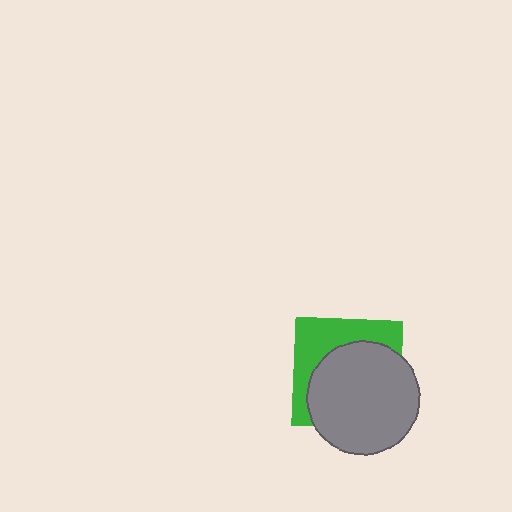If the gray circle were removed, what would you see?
You would see the complete green square.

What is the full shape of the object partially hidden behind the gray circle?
The partially hidden object is a green square.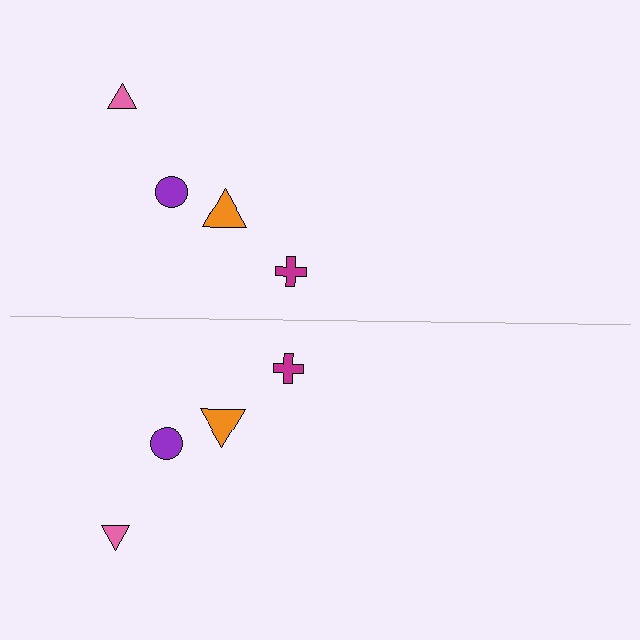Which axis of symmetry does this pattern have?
The pattern has a horizontal axis of symmetry running through the center of the image.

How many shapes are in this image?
There are 8 shapes in this image.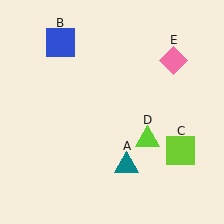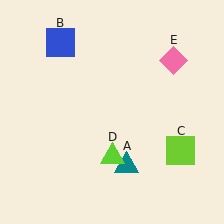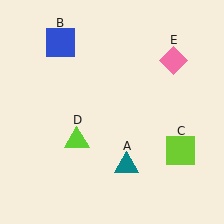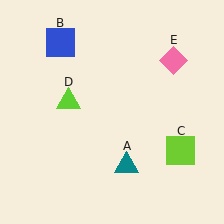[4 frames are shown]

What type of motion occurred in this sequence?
The lime triangle (object D) rotated clockwise around the center of the scene.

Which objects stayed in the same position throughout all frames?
Teal triangle (object A) and blue square (object B) and lime square (object C) and pink diamond (object E) remained stationary.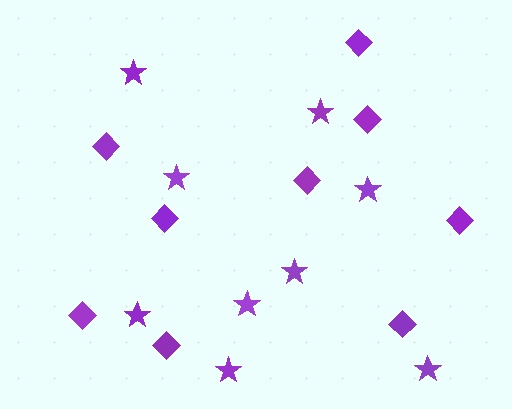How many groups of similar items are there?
There are 2 groups: one group of diamonds (9) and one group of stars (9).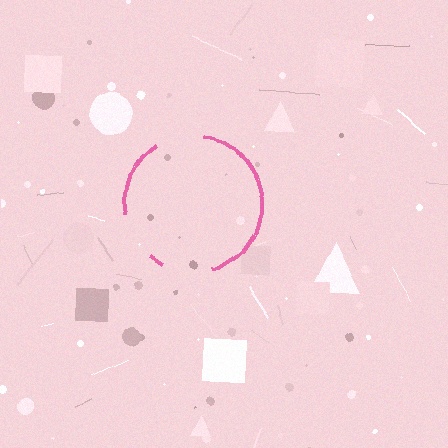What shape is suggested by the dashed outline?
The dashed outline suggests a circle.